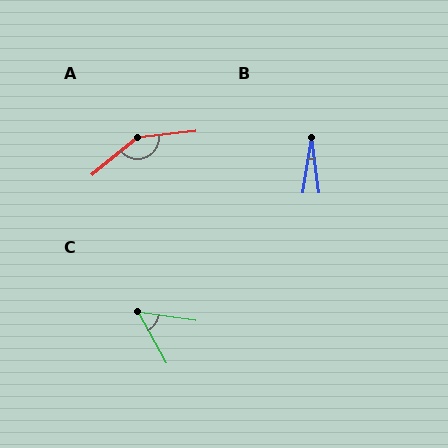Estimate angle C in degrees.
Approximately 53 degrees.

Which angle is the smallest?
B, at approximately 16 degrees.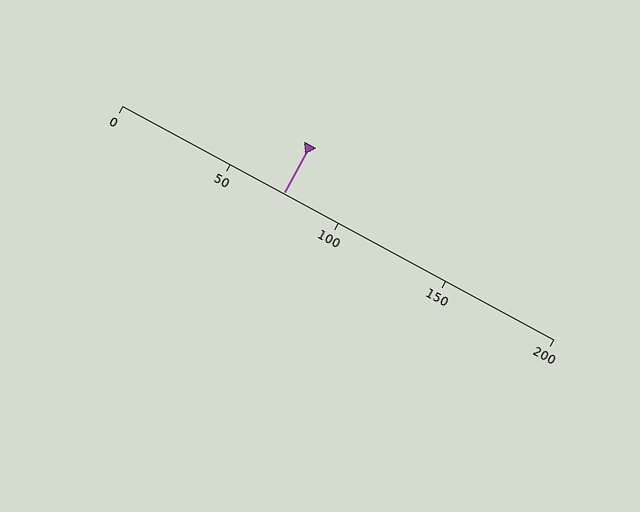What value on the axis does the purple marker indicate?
The marker indicates approximately 75.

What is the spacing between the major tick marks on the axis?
The major ticks are spaced 50 apart.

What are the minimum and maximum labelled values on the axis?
The axis runs from 0 to 200.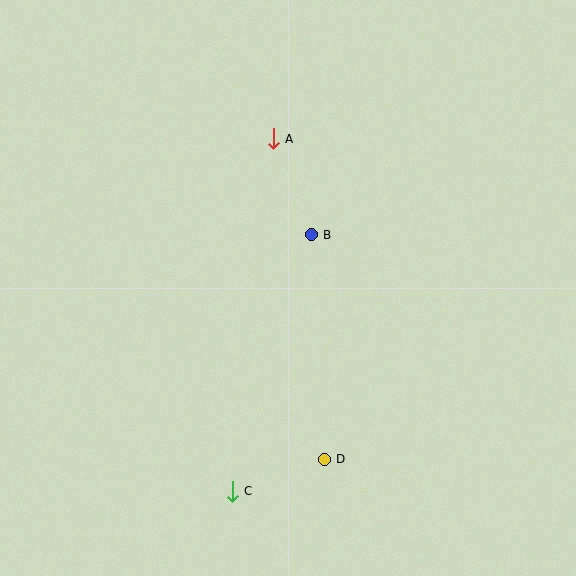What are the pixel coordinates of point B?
Point B is at (311, 235).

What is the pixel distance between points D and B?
The distance between D and B is 225 pixels.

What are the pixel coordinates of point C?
Point C is at (232, 491).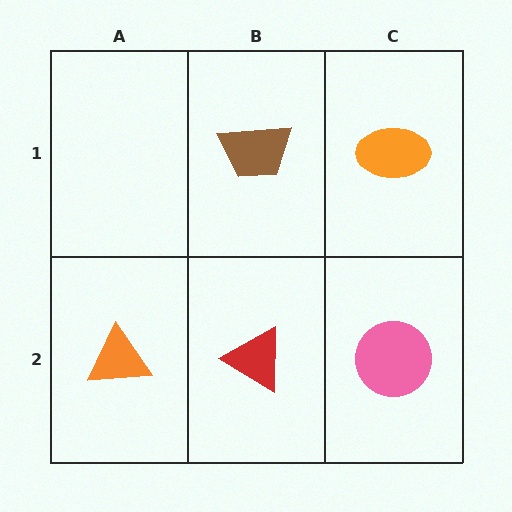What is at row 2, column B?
A red triangle.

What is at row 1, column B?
A brown trapezoid.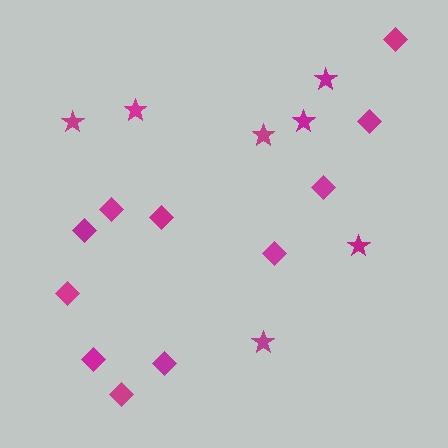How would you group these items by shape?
There are 2 groups: one group of diamonds (11) and one group of stars (7).